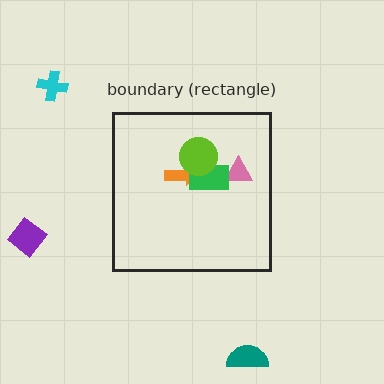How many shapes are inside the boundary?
4 inside, 3 outside.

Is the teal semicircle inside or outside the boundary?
Outside.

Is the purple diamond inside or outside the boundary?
Outside.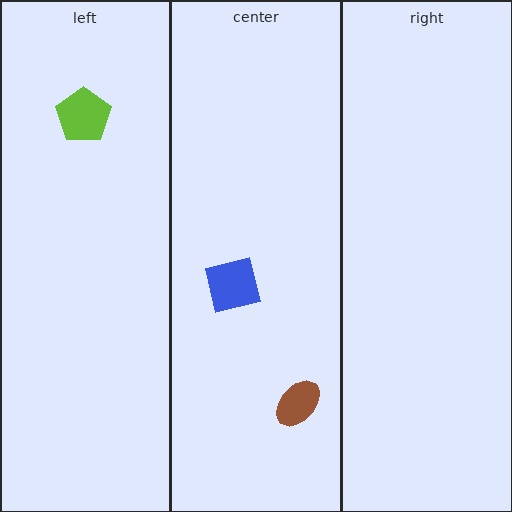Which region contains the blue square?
The center region.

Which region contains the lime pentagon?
The left region.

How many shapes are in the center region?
2.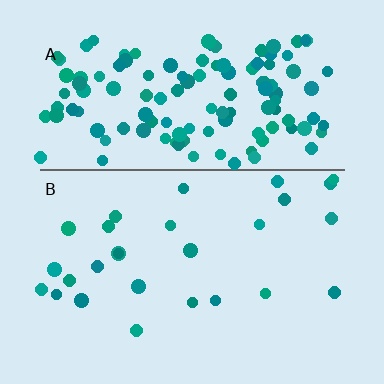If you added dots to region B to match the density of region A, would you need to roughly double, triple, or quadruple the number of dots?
Approximately quadruple.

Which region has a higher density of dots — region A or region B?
A (the top).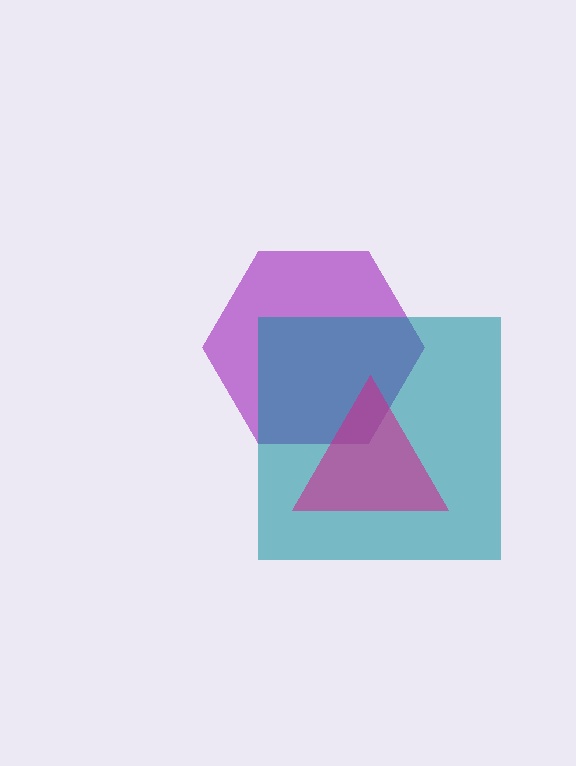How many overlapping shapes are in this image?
There are 3 overlapping shapes in the image.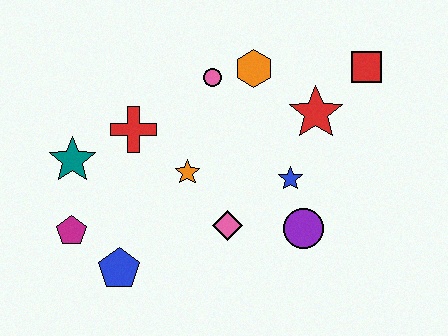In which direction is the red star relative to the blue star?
The red star is above the blue star.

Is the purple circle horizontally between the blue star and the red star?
Yes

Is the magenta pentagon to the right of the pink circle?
No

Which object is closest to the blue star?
The purple circle is closest to the blue star.